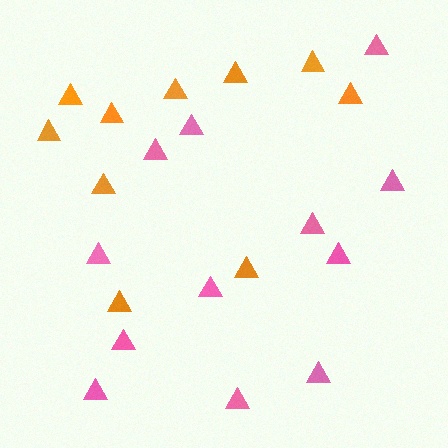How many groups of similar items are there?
There are 2 groups: one group of pink triangles (12) and one group of orange triangles (10).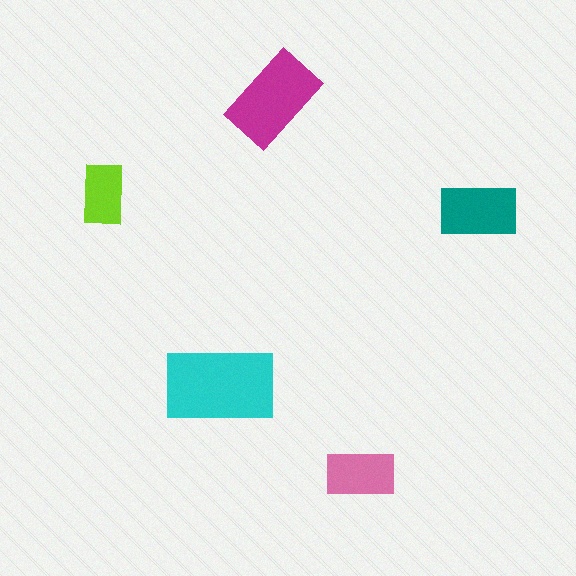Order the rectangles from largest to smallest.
the cyan one, the magenta one, the teal one, the pink one, the lime one.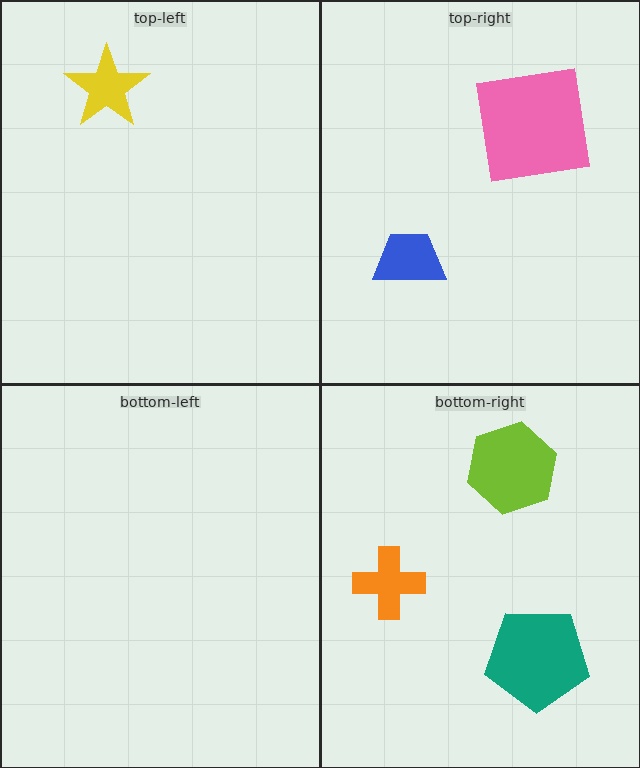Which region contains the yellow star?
The top-left region.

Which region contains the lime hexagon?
The bottom-right region.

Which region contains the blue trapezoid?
The top-right region.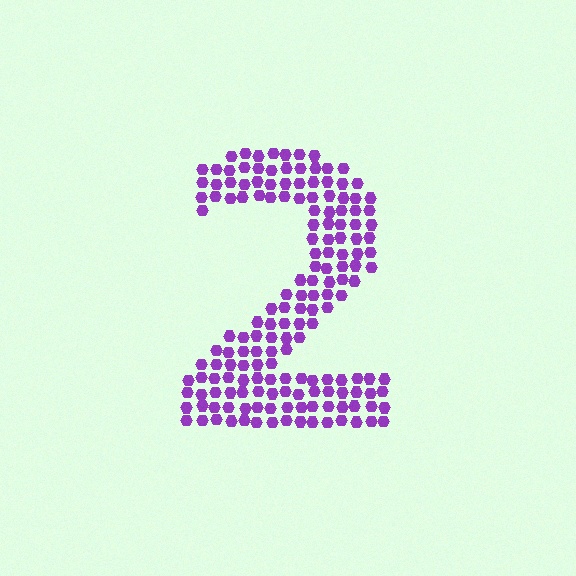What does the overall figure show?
The overall figure shows the digit 2.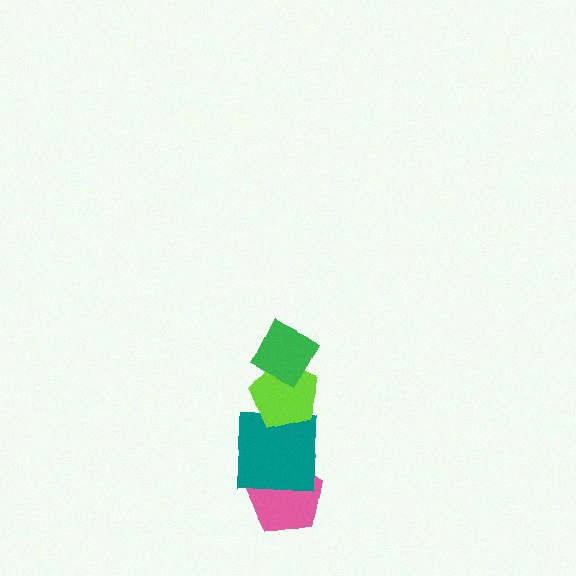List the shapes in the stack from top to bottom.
From top to bottom: the green diamond, the lime pentagon, the teal square, the pink pentagon.